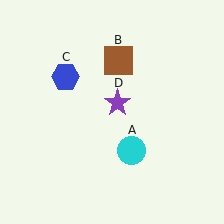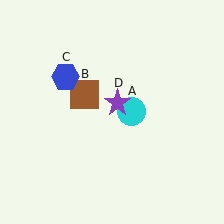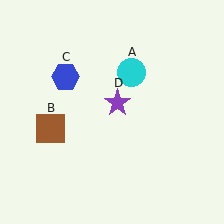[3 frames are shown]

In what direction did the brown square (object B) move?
The brown square (object B) moved down and to the left.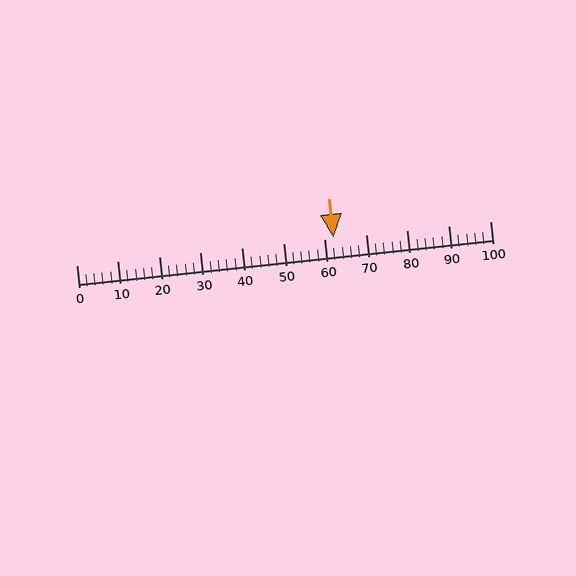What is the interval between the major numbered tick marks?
The major tick marks are spaced 10 units apart.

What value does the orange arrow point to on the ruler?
The orange arrow points to approximately 62.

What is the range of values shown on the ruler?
The ruler shows values from 0 to 100.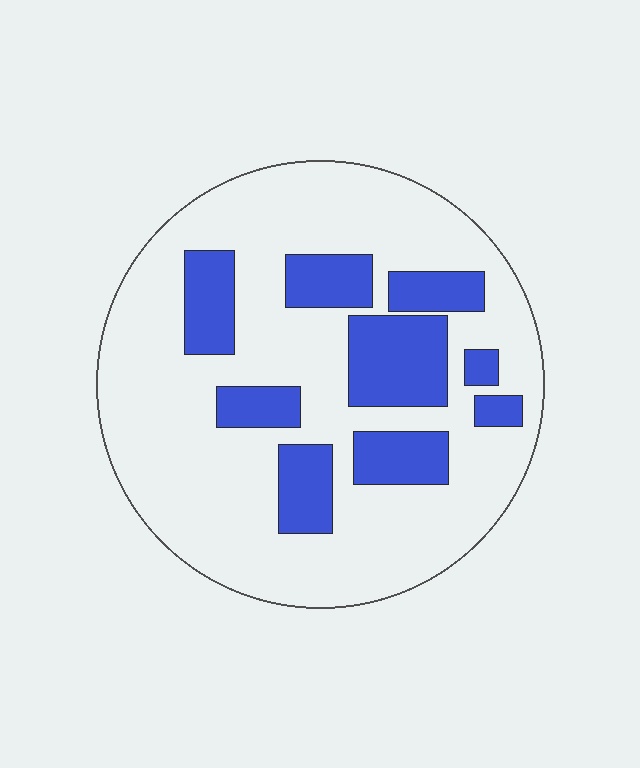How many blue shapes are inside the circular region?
9.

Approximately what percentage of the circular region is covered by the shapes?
Approximately 25%.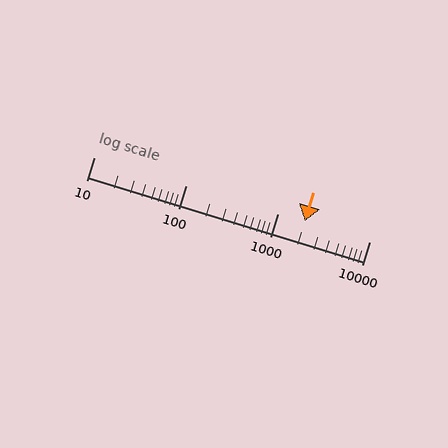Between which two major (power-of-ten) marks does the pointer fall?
The pointer is between 1000 and 10000.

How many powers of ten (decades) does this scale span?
The scale spans 3 decades, from 10 to 10000.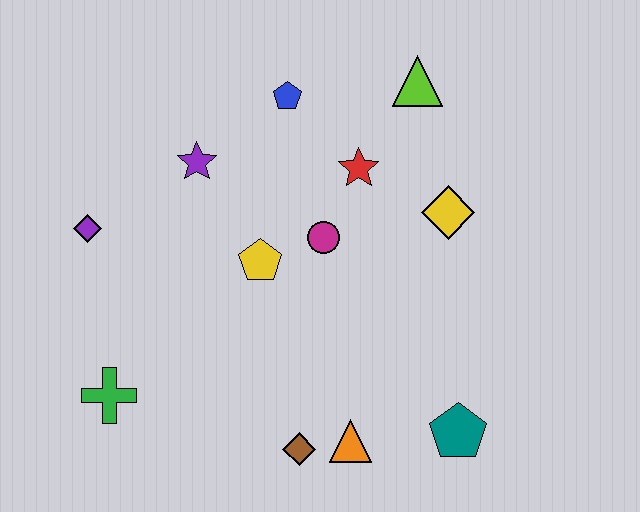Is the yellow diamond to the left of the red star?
No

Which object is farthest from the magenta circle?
The green cross is farthest from the magenta circle.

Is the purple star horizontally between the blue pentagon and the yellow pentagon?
No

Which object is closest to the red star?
The magenta circle is closest to the red star.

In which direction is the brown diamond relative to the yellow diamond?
The brown diamond is below the yellow diamond.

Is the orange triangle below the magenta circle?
Yes